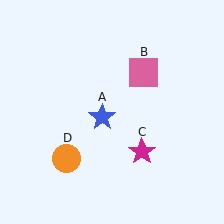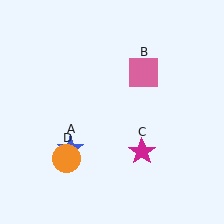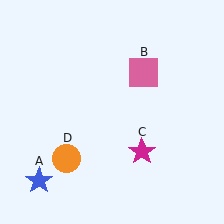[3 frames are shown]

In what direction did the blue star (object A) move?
The blue star (object A) moved down and to the left.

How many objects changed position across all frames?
1 object changed position: blue star (object A).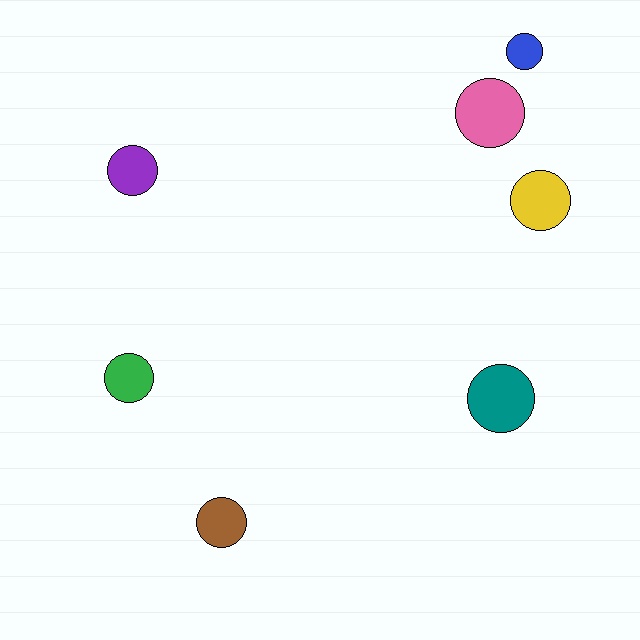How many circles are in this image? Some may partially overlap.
There are 7 circles.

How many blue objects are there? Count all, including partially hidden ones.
There is 1 blue object.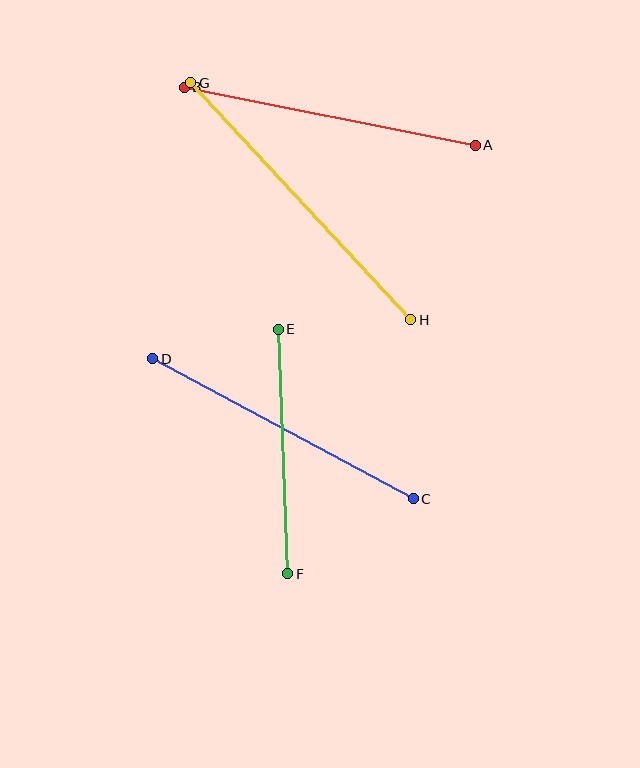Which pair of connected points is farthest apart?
Points G and H are farthest apart.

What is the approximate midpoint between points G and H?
The midpoint is at approximately (301, 201) pixels.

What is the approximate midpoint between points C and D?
The midpoint is at approximately (283, 429) pixels.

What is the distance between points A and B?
The distance is approximately 297 pixels.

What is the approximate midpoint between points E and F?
The midpoint is at approximately (283, 452) pixels.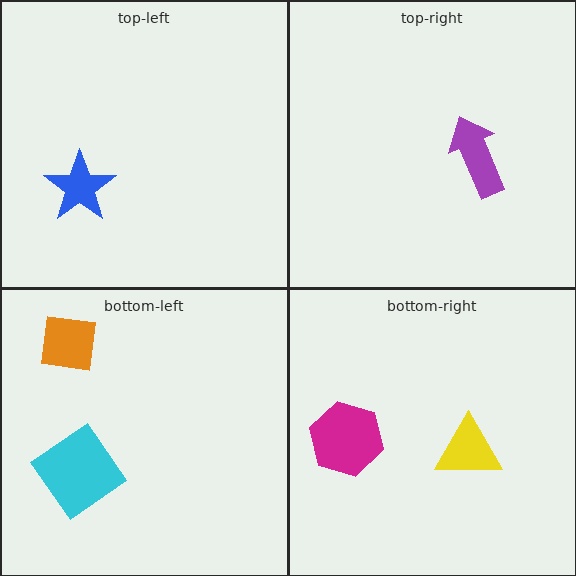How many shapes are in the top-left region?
1.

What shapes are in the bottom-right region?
The magenta hexagon, the yellow triangle.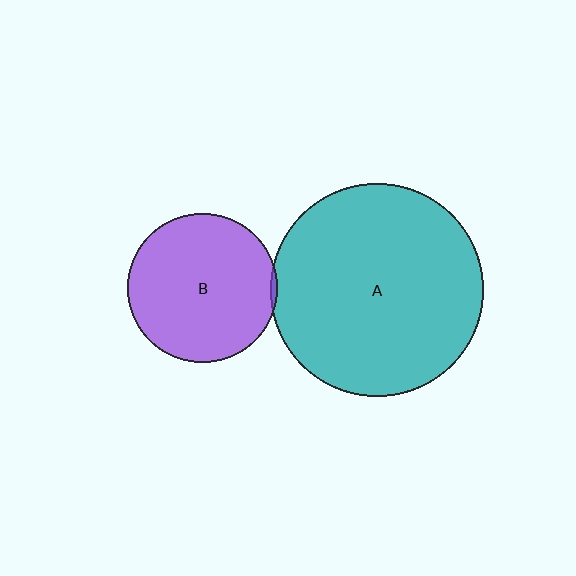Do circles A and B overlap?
Yes.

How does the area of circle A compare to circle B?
Approximately 2.0 times.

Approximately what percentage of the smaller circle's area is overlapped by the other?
Approximately 5%.